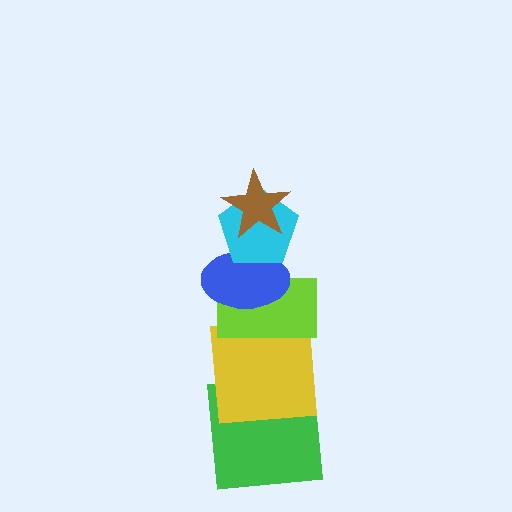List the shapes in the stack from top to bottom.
From top to bottom: the brown star, the cyan pentagon, the blue ellipse, the lime rectangle, the yellow square, the green square.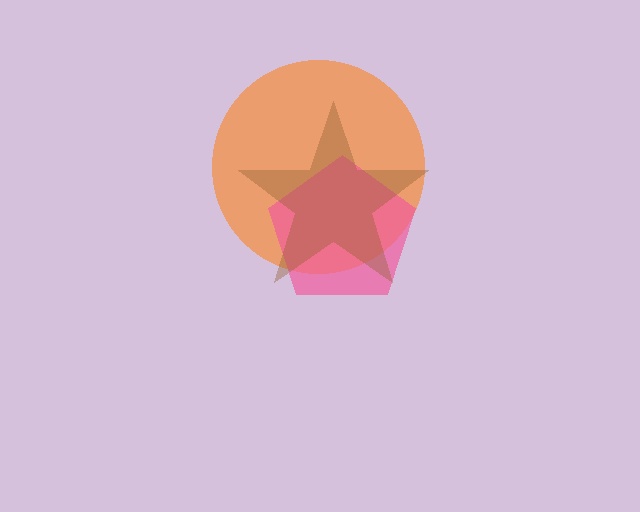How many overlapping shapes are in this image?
There are 3 overlapping shapes in the image.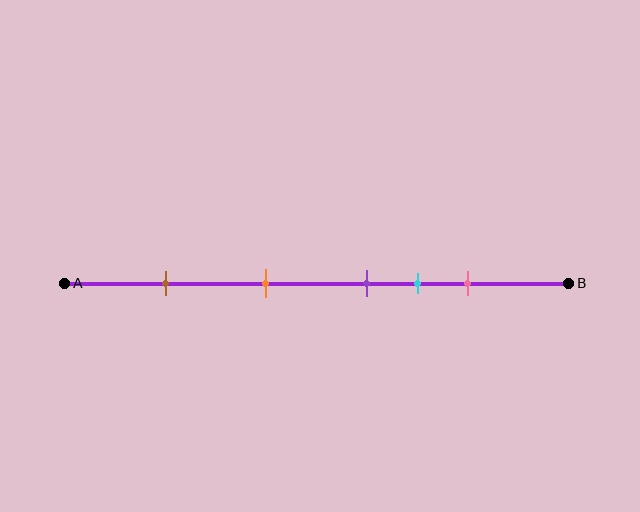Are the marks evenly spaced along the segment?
No, the marks are not evenly spaced.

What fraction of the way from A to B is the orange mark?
The orange mark is approximately 40% (0.4) of the way from A to B.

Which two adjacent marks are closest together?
The purple and cyan marks are the closest adjacent pair.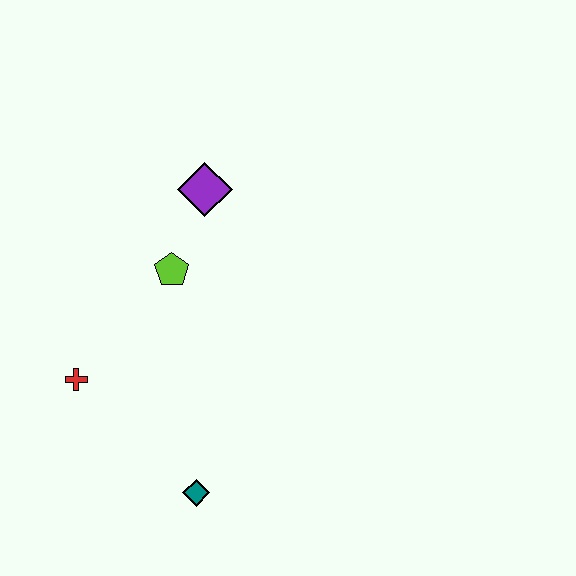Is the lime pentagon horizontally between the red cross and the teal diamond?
Yes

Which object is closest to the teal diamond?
The red cross is closest to the teal diamond.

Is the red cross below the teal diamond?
No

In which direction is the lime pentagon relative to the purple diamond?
The lime pentagon is below the purple diamond.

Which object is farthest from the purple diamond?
The teal diamond is farthest from the purple diamond.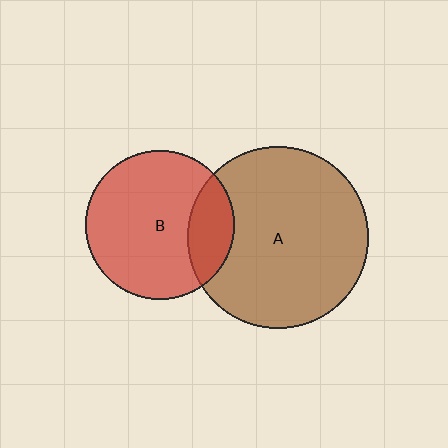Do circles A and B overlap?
Yes.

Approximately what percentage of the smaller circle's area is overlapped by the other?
Approximately 20%.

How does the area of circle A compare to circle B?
Approximately 1.5 times.